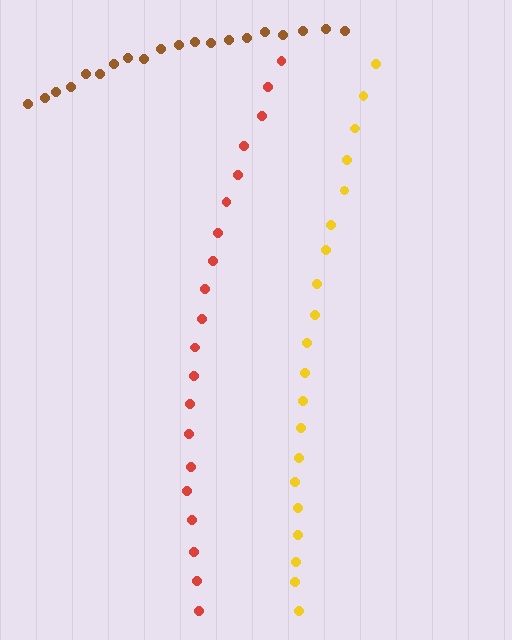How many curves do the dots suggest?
There are 3 distinct paths.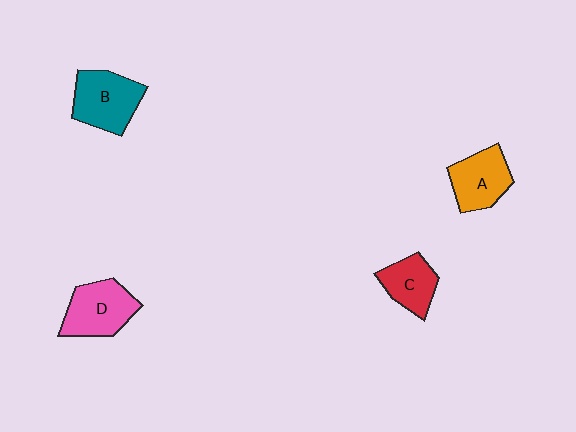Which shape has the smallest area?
Shape C (red).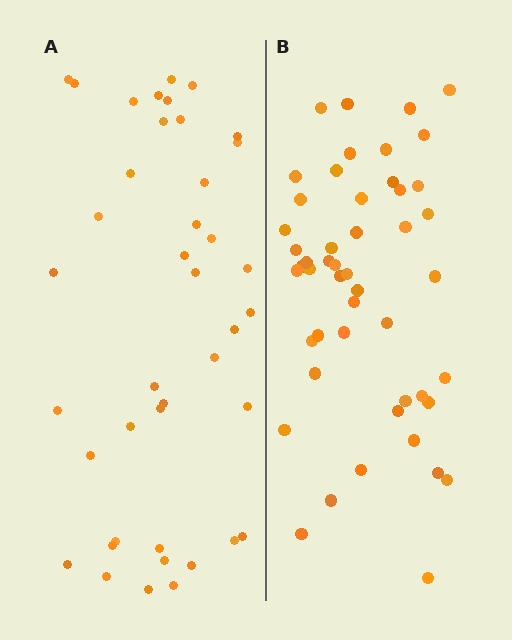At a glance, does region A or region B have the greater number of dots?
Region B (the right region) has more dots.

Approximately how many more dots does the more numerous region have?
Region B has roughly 8 or so more dots than region A.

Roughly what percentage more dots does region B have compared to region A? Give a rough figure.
About 20% more.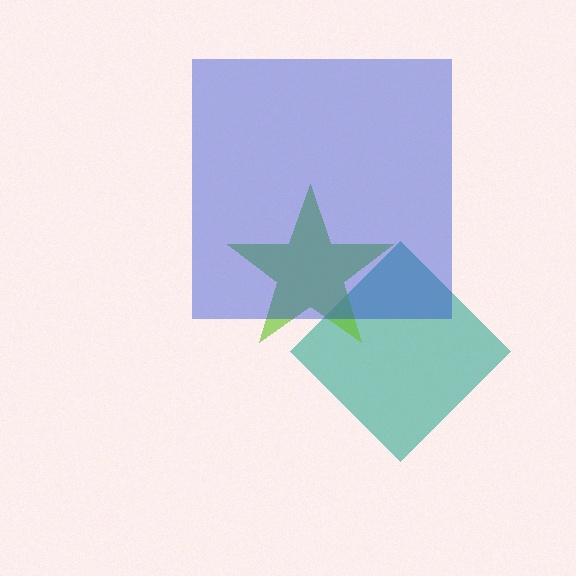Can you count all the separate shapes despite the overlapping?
Yes, there are 3 separate shapes.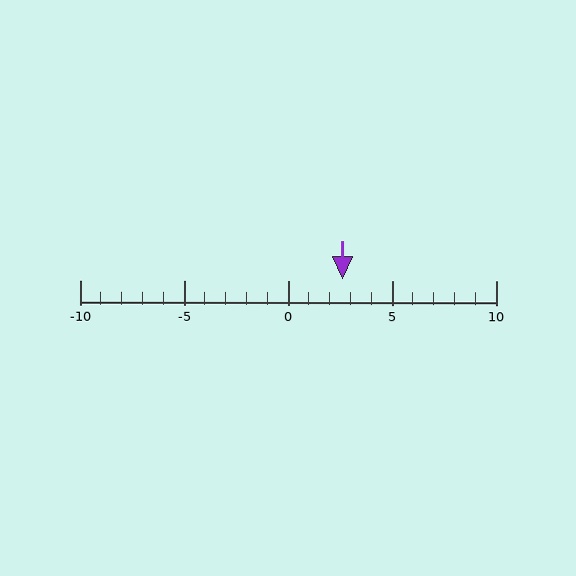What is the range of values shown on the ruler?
The ruler shows values from -10 to 10.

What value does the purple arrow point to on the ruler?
The purple arrow points to approximately 3.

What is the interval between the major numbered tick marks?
The major tick marks are spaced 5 units apart.